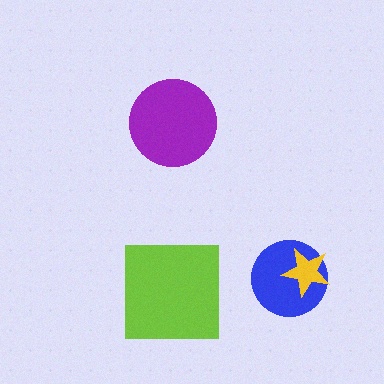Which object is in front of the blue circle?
The yellow star is in front of the blue circle.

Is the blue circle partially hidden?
Yes, it is partially covered by another shape.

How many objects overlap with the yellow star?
1 object overlaps with the yellow star.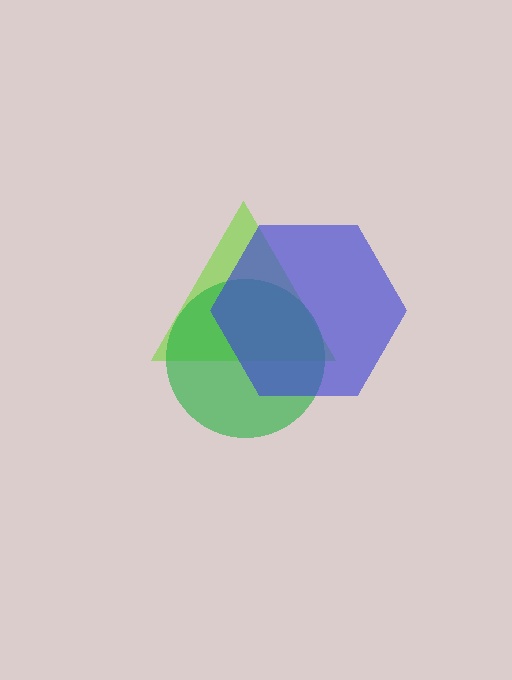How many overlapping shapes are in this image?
There are 3 overlapping shapes in the image.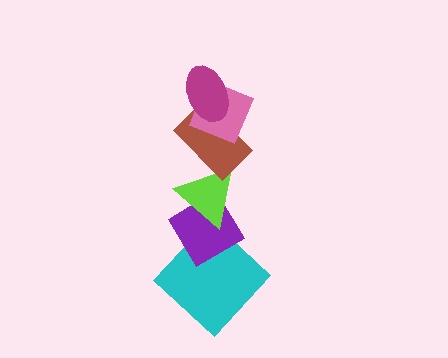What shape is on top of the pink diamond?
The magenta ellipse is on top of the pink diamond.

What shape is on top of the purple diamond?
The lime triangle is on top of the purple diamond.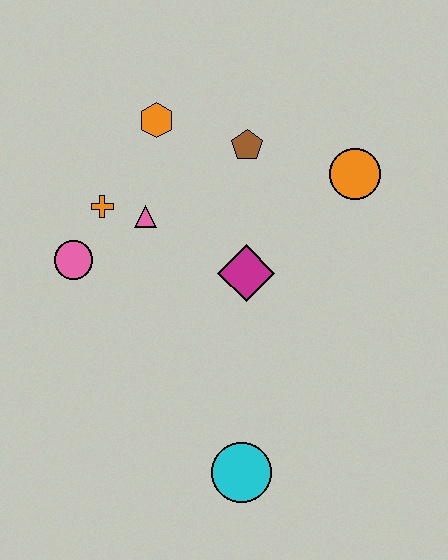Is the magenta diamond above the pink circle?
No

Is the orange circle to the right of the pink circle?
Yes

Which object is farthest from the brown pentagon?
The cyan circle is farthest from the brown pentagon.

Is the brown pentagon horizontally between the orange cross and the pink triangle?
No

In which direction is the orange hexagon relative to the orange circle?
The orange hexagon is to the left of the orange circle.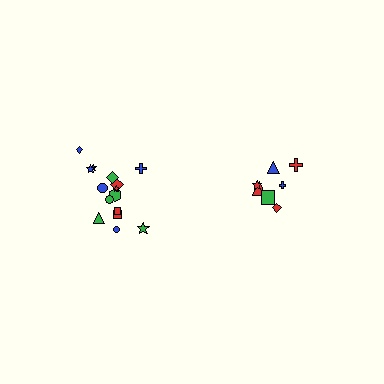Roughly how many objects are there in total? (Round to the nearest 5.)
Roughly 20 objects in total.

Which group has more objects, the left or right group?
The left group.